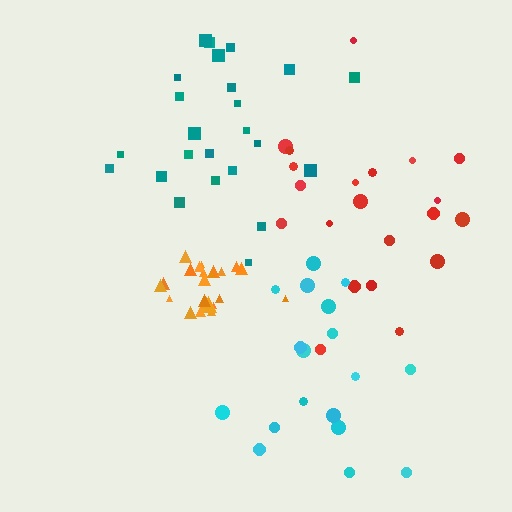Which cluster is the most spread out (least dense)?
Red.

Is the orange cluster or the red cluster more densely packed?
Orange.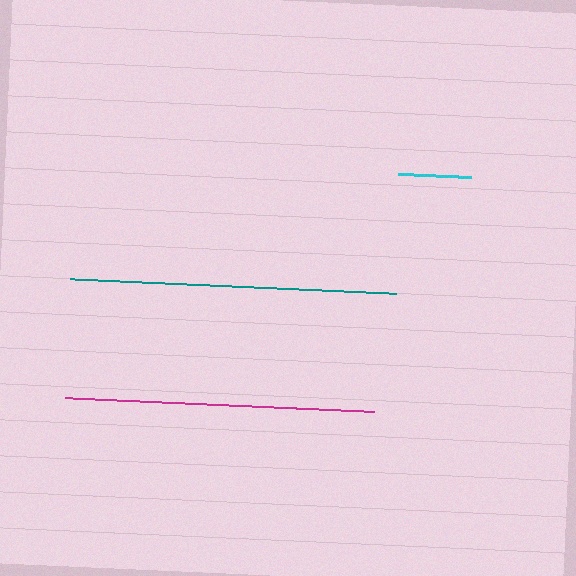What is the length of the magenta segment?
The magenta segment is approximately 309 pixels long.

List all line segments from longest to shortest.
From longest to shortest: teal, magenta, cyan.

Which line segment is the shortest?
The cyan line is the shortest at approximately 72 pixels.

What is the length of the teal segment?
The teal segment is approximately 325 pixels long.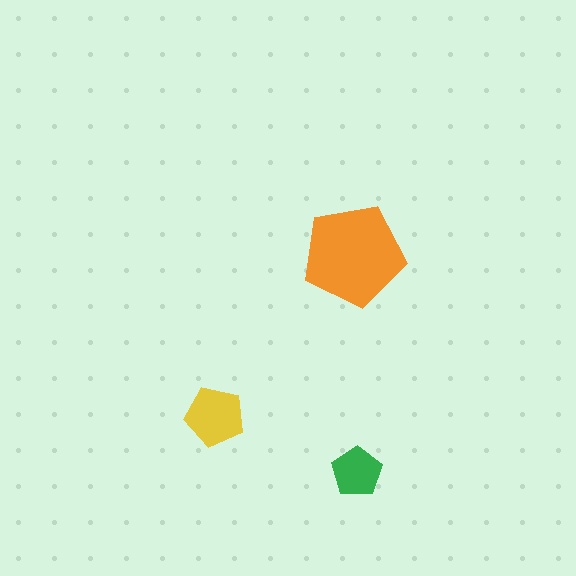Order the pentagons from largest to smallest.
the orange one, the yellow one, the green one.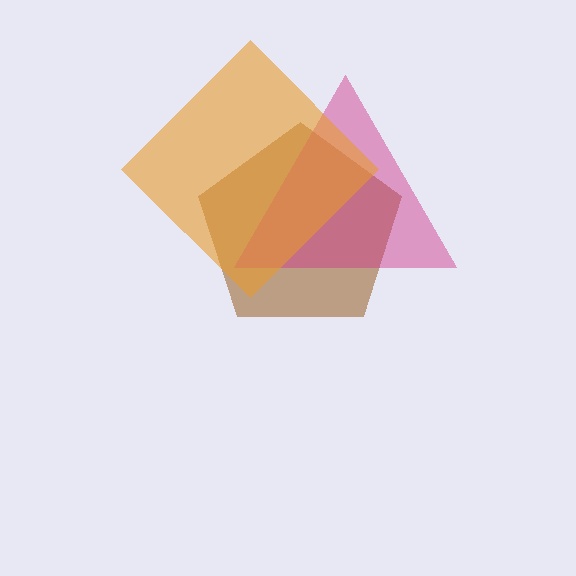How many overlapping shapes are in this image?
There are 3 overlapping shapes in the image.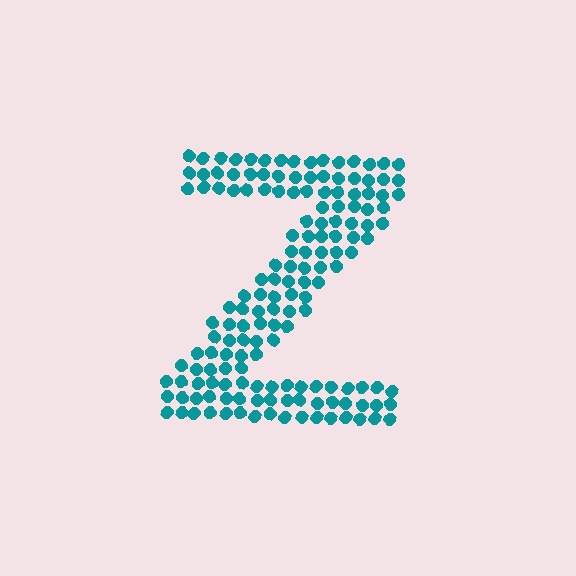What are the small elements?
The small elements are circles.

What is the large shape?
The large shape is the letter Z.